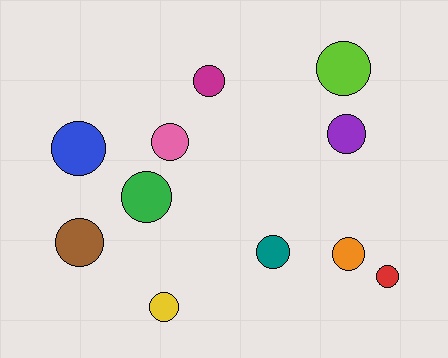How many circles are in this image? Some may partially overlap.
There are 11 circles.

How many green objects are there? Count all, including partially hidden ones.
There is 1 green object.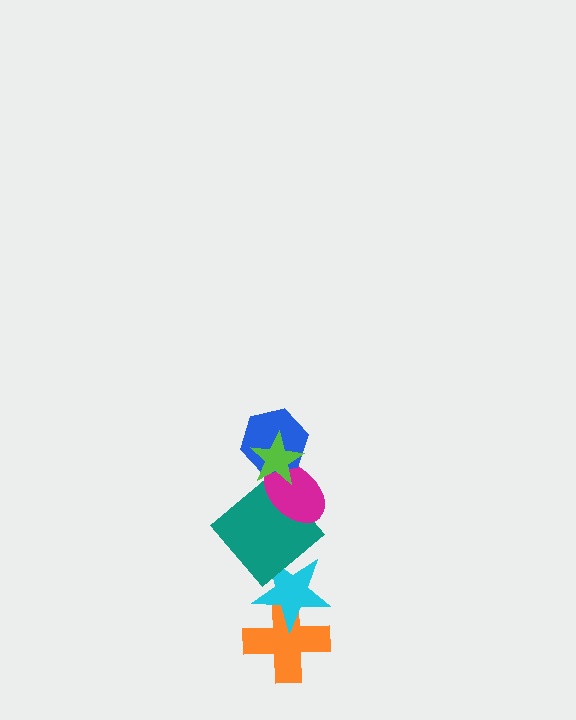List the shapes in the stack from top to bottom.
From top to bottom: the lime star, the blue hexagon, the magenta ellipse, the teal diamond, the cyan star, the orange cross.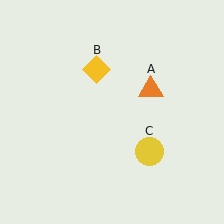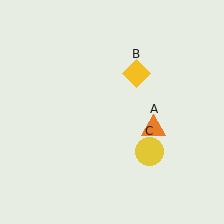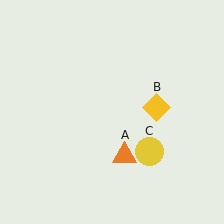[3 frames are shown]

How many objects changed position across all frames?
2 objects changed position: orange triangle (object A), yellow diamond (object B).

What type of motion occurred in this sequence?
The orange triangle (object A), yellow diamond (object B) rotated clockwise around the center of the scene.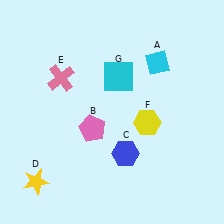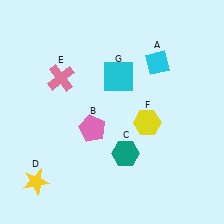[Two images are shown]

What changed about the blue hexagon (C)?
In Image 1, C is blue. In Image 2, it changed to teal.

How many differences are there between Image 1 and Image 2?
There is 1 difference between the two images.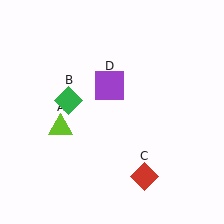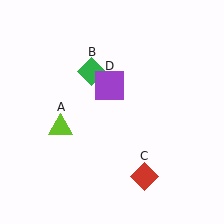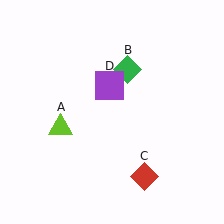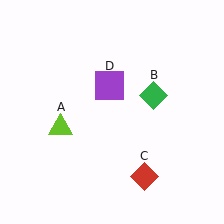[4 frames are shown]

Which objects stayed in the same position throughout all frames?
Lime triangle (object A) and red diamond (object C) and purple square (object D) remained stationary.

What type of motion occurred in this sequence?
The green diamond (object B) rotated clockwise around the center of the scene.